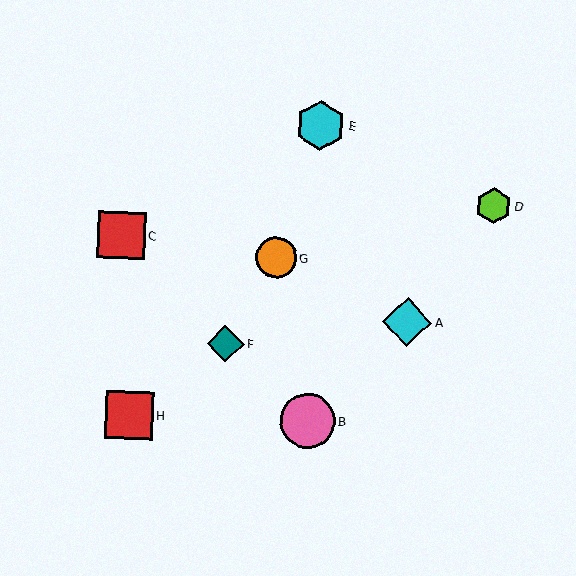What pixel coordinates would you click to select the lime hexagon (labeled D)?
Click at (493, 206) to select the lime hexagon D.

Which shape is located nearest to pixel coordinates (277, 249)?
The orange circle (labeled G) at (276, 257) is nearest to that location.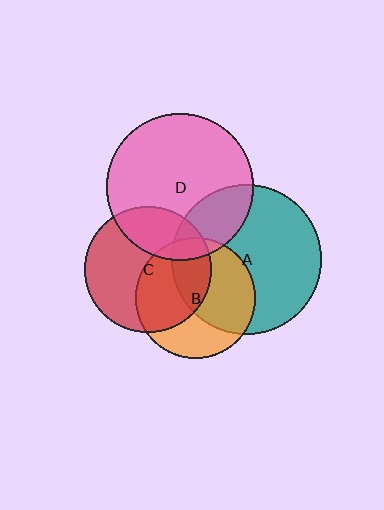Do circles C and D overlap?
Yes.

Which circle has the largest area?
Circle A (teal).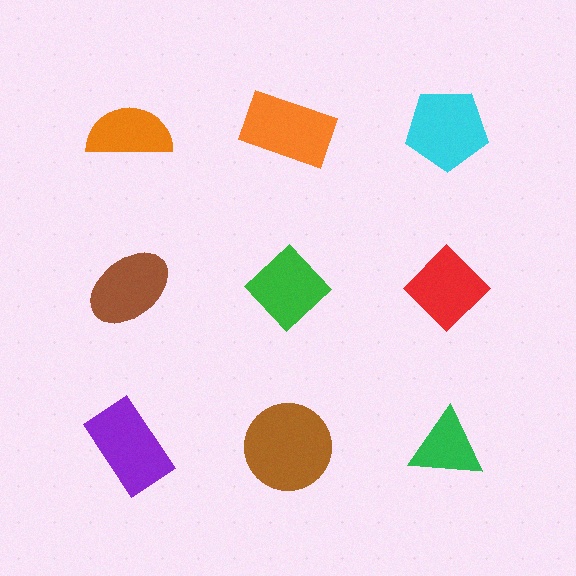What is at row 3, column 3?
A green triangle.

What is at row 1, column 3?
A cyan pentagon.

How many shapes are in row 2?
3 shapes.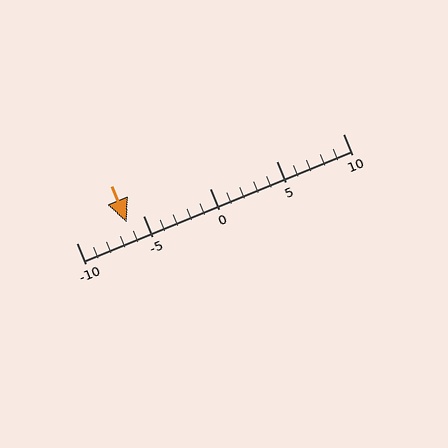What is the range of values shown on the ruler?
The ruler shows values from -10 to 10.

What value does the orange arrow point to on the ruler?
The orange arrow points to approximately -6.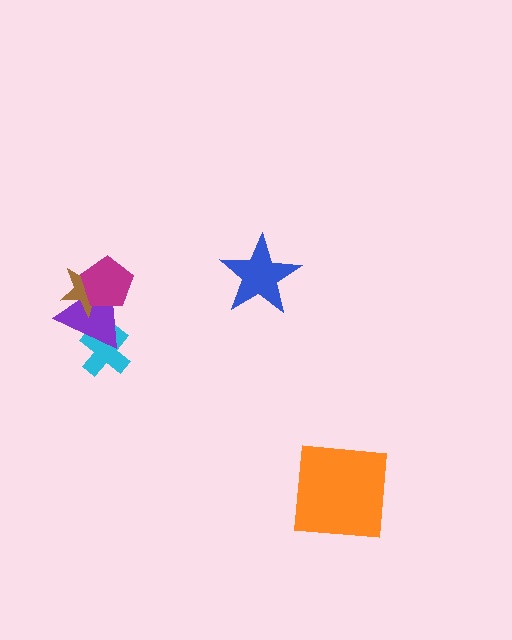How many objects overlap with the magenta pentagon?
2 objects overlap with the magenta pentagon.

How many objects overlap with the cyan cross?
1 object overlaps with the cyan cross.